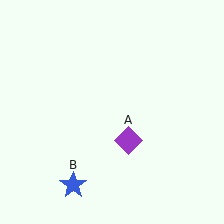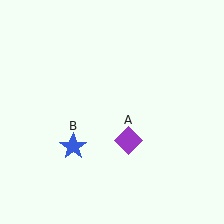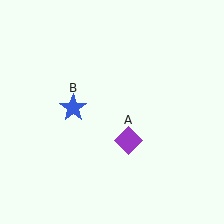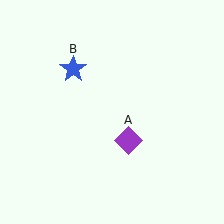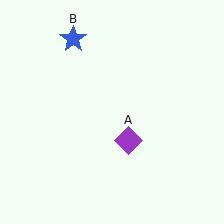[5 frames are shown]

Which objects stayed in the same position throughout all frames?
Purple diamond (object A) remained stationary.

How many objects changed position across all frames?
1 object changed position: blue star (object B).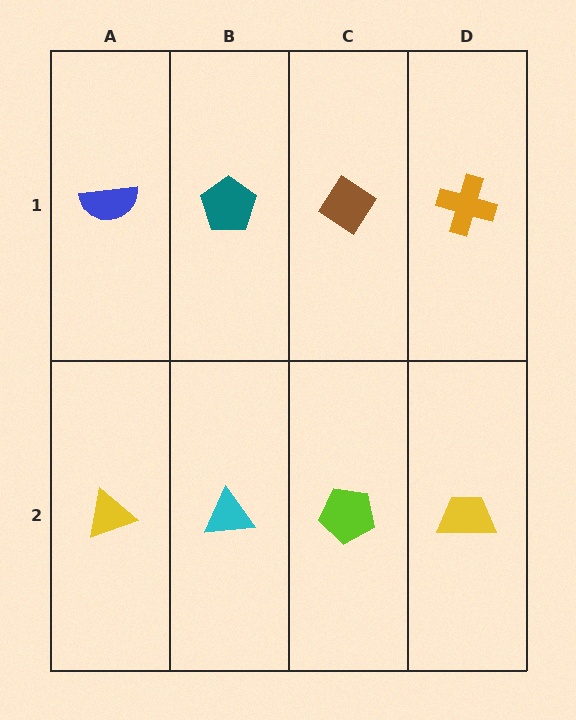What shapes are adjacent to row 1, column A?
A yellow triangle (row 2, column A), a teal pentagon (row 1, column B).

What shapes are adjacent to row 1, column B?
A cyan triangle (row 2, column B), a blue semicircle (row 1, column A), a brown diamond (row 1, column C).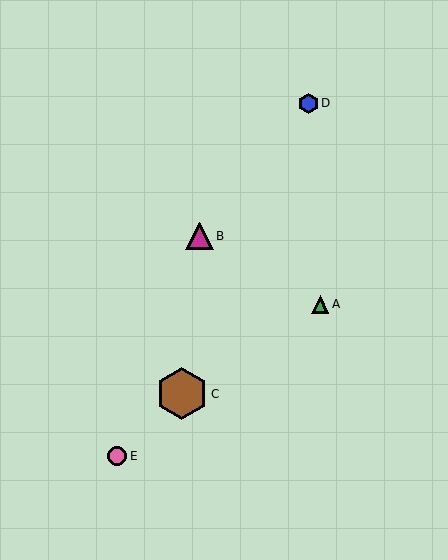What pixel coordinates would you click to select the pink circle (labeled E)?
Click at (117, 456) to select the pink circle E.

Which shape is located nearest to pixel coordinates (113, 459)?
The pink circle (labeled E) at (117, 456) is nearest to that location.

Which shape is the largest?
The brown hexagon (labeled C) is the largest.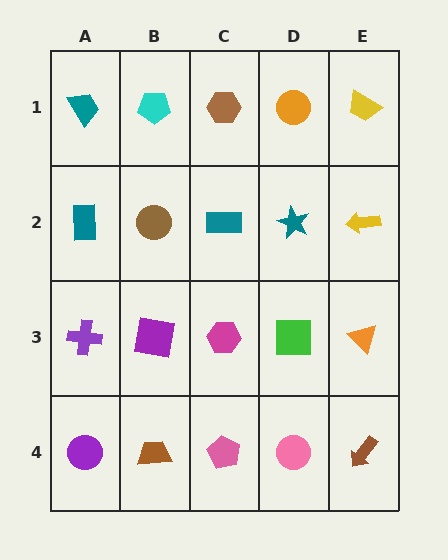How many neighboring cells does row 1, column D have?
3.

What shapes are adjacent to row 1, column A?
A teal rectangle (row 2, column A), a cyan pentagon (row 1, column B).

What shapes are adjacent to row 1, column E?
A yellow arrow (row 2, column E), an orange circle (row 1, column D).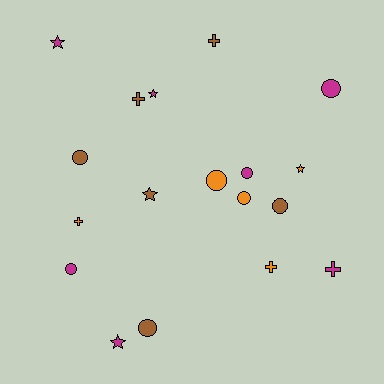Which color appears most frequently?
Magenta, with 7 objects.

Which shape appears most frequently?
Circle, with 8 objects.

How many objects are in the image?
There are 18 objects.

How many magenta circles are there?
There are 3 magenta circles.